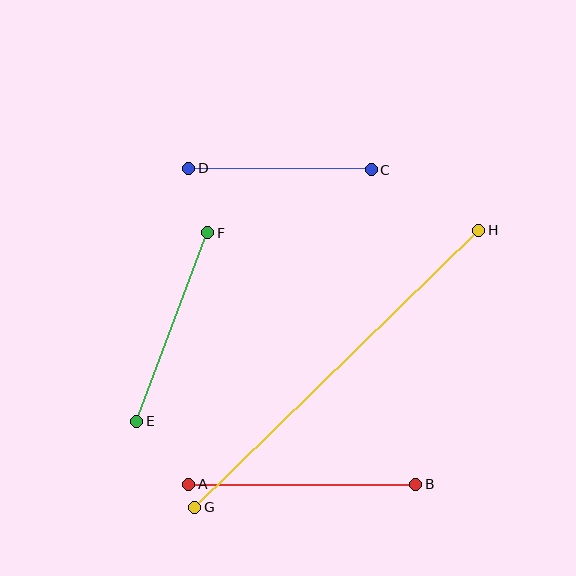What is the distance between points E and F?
The distance is approximately 201 pixels.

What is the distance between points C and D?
The distance is approximately 182 pixels.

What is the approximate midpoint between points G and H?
The midpoint is at approximately (337, 369) pixels.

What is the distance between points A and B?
The distance is approximately 227 pixels.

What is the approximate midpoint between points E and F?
The midpoint is at approximately (172, 327) pixels.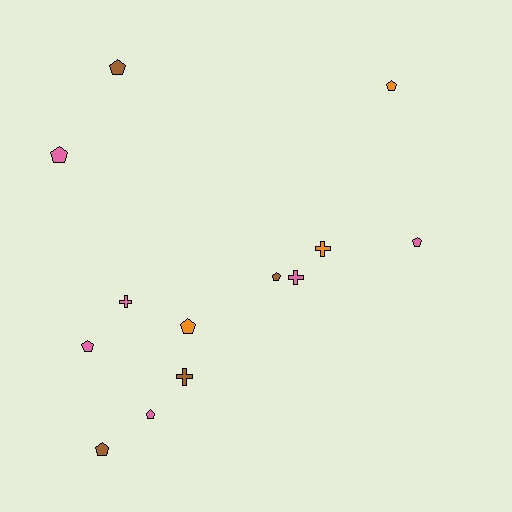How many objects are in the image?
There are 13 objects.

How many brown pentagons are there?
There are 3 brown pentagons.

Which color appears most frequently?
Pink, with 6 objects.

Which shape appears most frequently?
Pentagon, with 9 objects.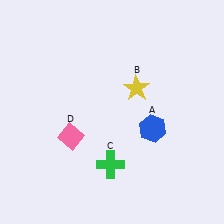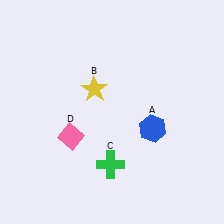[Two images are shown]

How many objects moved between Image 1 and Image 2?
1 object moved between the two images.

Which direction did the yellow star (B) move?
The yellow star (B) moved left.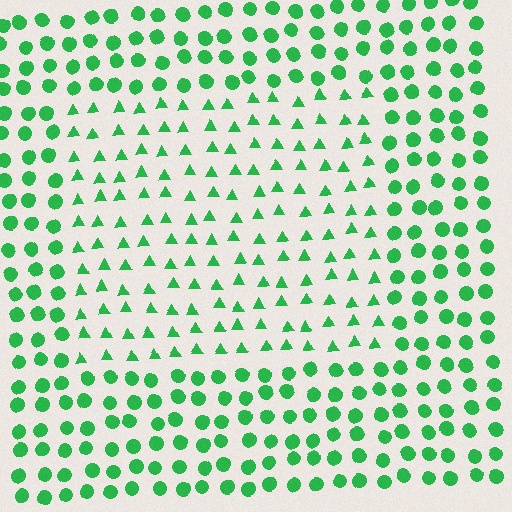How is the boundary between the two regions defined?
The boundary is defined by a change in element shape: triangles inside vs. circles outside. All elements share the same color and spacing.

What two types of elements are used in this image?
The image uses triangles inside the rectangle region and circles outside it.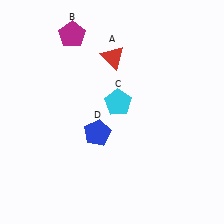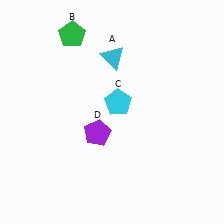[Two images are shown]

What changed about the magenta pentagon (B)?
In Image 1, B is magenta. In Image 2, it changed to green.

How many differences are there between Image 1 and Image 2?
There are 3 differences between the two images.